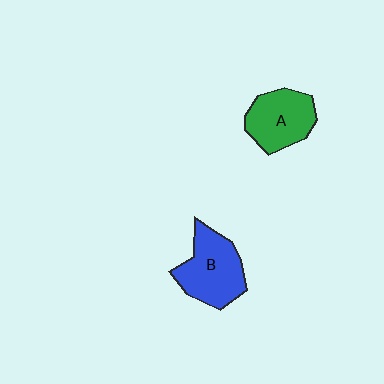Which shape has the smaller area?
Shape A (green).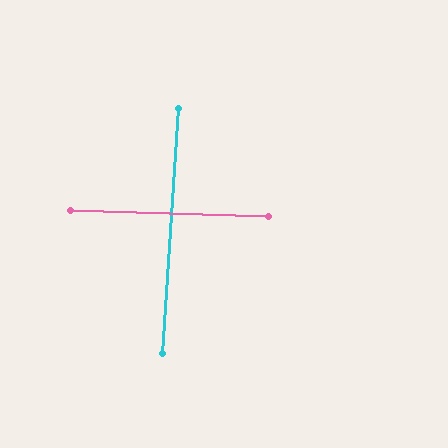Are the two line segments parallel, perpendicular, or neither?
Perpendicular — they meet at approximately 88°.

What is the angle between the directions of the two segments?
Approximately 88 degrees.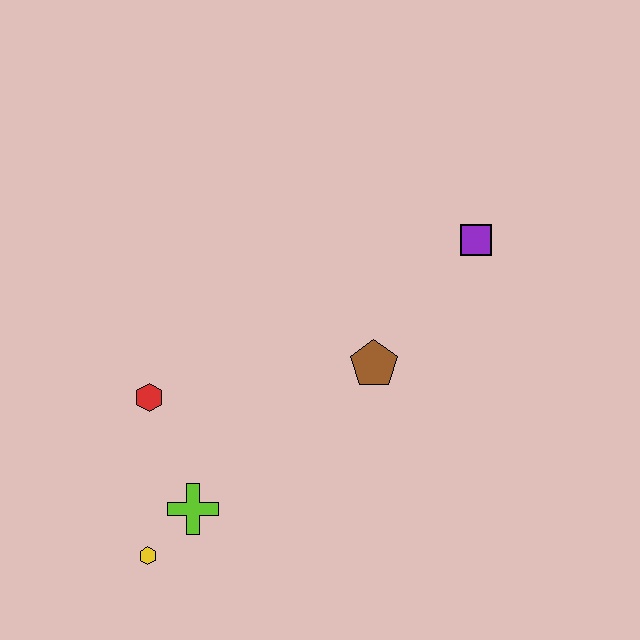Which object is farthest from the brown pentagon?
The yellow hexagon is farthest from the brown pentagon.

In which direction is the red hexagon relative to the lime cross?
The red hexagon is above the lime cross.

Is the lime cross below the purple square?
Yes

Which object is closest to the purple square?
The brown pentagon is closest to the purple square.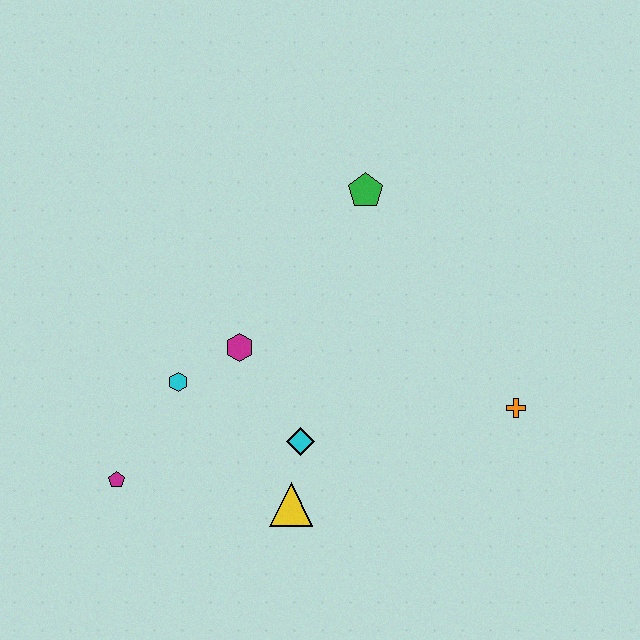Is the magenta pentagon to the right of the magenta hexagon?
No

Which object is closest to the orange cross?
The cyan diamond is closest to the orange cross.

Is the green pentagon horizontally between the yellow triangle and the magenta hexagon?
No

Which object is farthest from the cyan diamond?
The green pentagon is farthest from the cyan diamond.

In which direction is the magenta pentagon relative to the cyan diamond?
The magenta pentagon is to the left of the cyan diamond.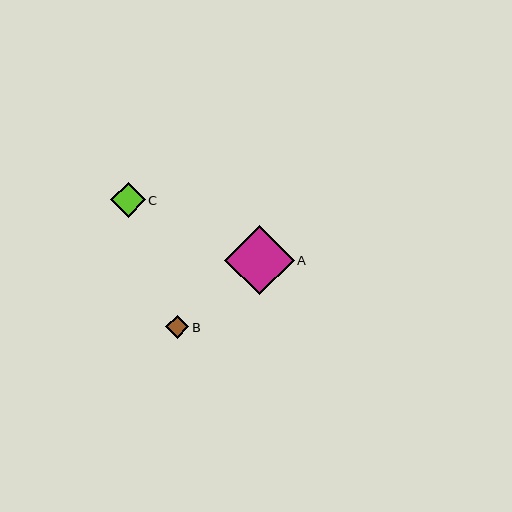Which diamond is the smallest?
Diamond B is the smallest with a size of approximately 23 pixels.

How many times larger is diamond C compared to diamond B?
Diamond C is approximately 1.5 times the size of diamond B.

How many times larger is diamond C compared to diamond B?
Diamond C is approximately 1.5 times the size of diamond B.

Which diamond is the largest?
Diamond A is the largest with a size of approximately 70 pixels.